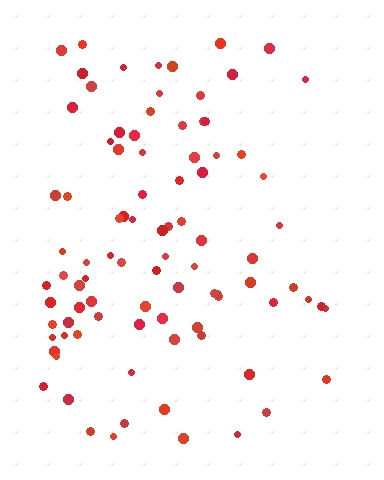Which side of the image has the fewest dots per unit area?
The right.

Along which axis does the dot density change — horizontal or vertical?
Horizontal.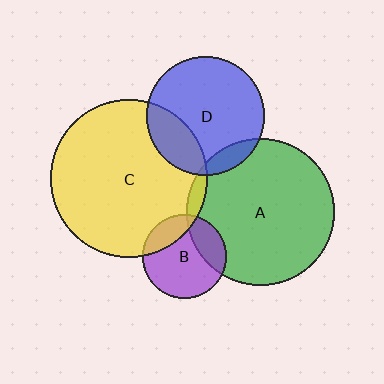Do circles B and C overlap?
Yes.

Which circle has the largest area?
Circle C (yellow).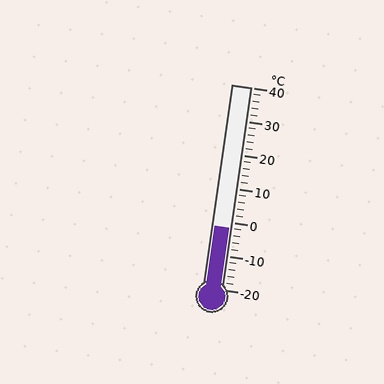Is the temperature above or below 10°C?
The temperature is below 10°C.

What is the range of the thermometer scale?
The thermometer scale ranges from -20°C to 40°C.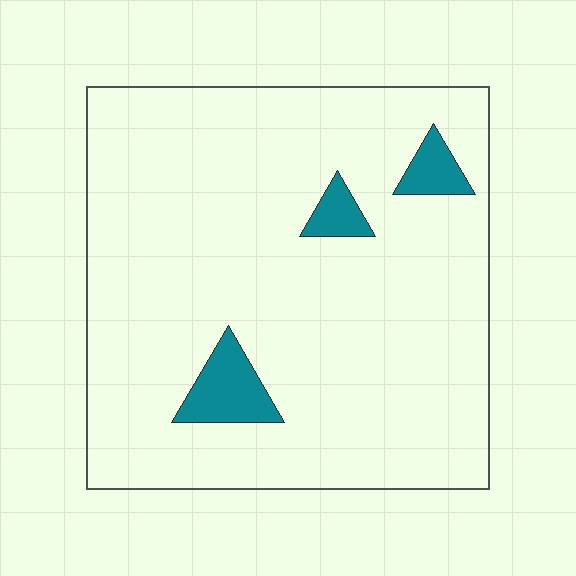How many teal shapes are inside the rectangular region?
3.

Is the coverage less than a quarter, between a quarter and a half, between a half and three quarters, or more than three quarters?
Less than a quarter.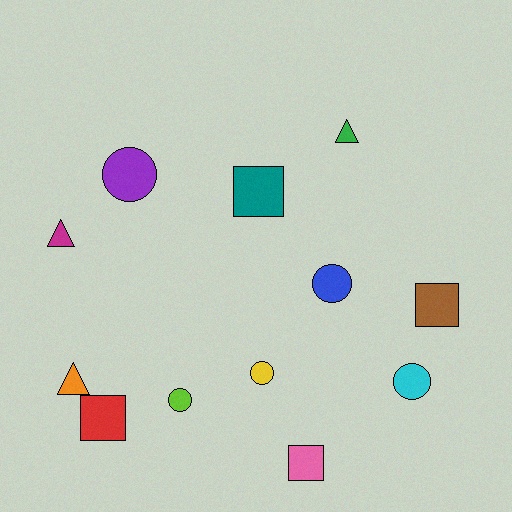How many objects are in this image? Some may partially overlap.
There are 12 objects.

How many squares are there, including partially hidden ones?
There are 4 squares.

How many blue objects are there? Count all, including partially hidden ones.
There is 1 blue object.